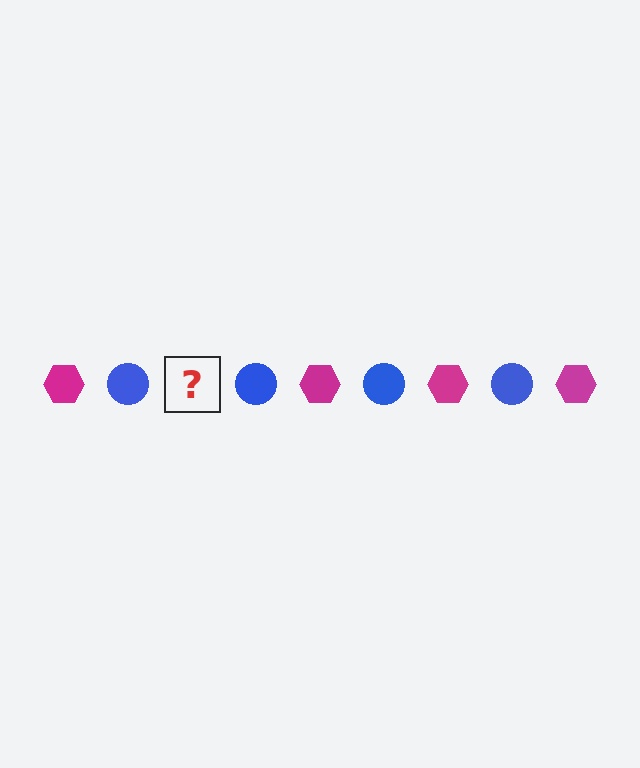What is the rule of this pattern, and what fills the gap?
The rule is that the pattern alternates between magenta hexagon and blue circle. The gap should be filled with a magenta hexagon.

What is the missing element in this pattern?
The missing element is a magenta hexagon.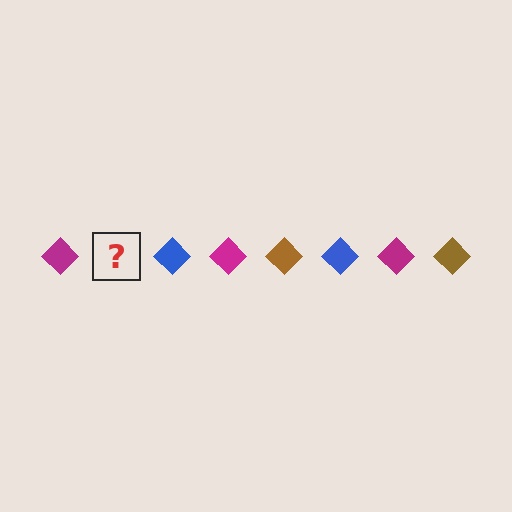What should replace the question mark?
The question mark should be replaced with a brown diamond.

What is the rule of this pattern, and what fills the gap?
The rule is that the pattern cycles through magenta, brown, blue diamonds. The gap should be filled with a brown diamond.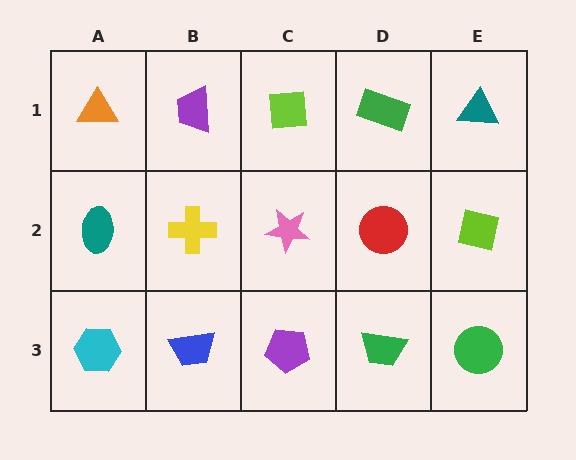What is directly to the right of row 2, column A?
A yellow cross.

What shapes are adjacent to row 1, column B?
A yellow cross (row 2, column B), an orange triangle (row 1, column A), a lime square (row 1, column C).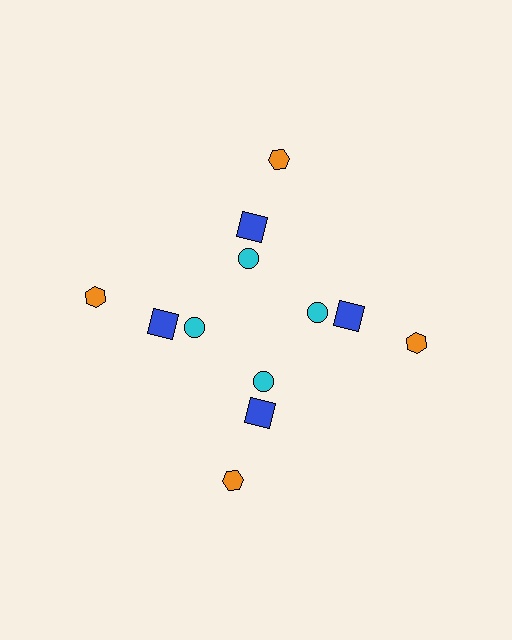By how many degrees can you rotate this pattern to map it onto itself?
The pattern maps onto itself every 90 degrees of rotation.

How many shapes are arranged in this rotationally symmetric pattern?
There are 12 shapes, arranged in 4 groups of 3.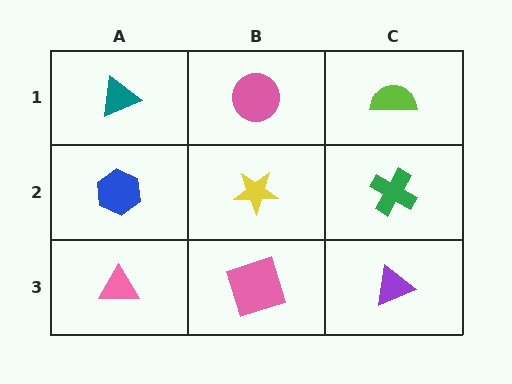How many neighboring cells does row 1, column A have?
2.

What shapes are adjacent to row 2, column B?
A pink circle (row 1, column B), a pink square (row 3, column B), a blue hexagon (row 2, column A), a green cross (row 2, column C).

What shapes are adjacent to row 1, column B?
A yellow star (row 2, column B), a teal triangle (row 1, column A), a lime semicircle (row 1, column C).